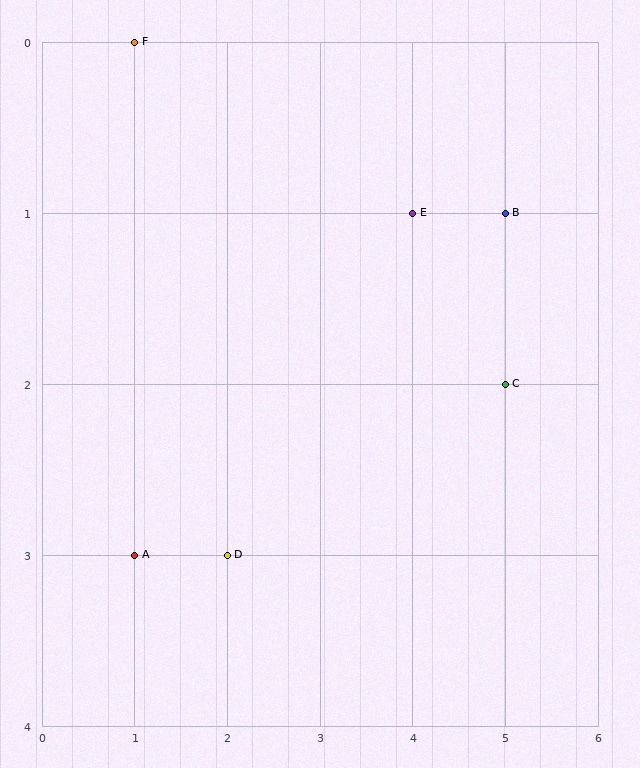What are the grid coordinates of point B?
Point B is at grid coordinates (5, 1).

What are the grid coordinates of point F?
Point F is at grid coordinates (1, 0).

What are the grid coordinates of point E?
Point E is at grid coordinates (4, 1).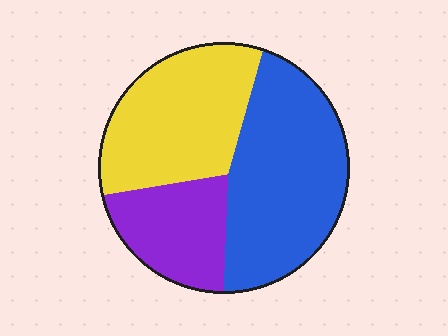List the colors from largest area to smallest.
From largest to smallest: blue, yellow, purple.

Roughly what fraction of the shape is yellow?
Yellow covers around 35% of the shape.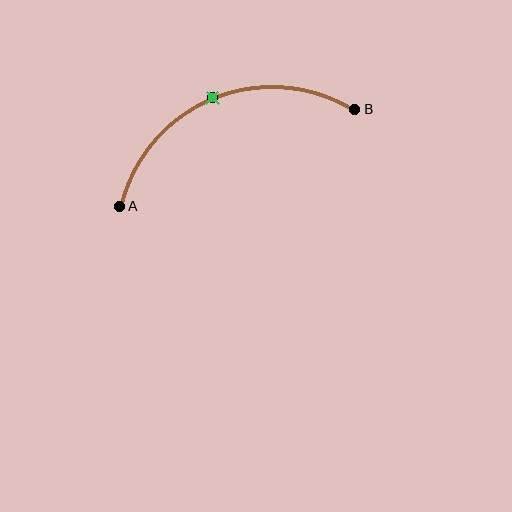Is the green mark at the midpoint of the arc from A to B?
Yes. The green mark lies on the arc at equal arc-length from both A and B — it is the arc midpoint.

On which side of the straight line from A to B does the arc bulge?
The arc bulges above the straight line connecting A and B.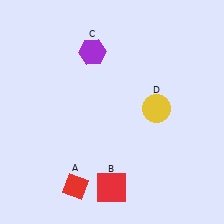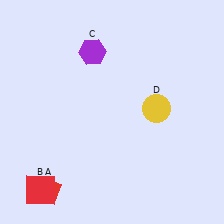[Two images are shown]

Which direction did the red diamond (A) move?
The red diamond (A) moved left.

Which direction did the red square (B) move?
The red square (B) moved left.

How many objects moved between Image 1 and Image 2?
2 objects moved between the two images.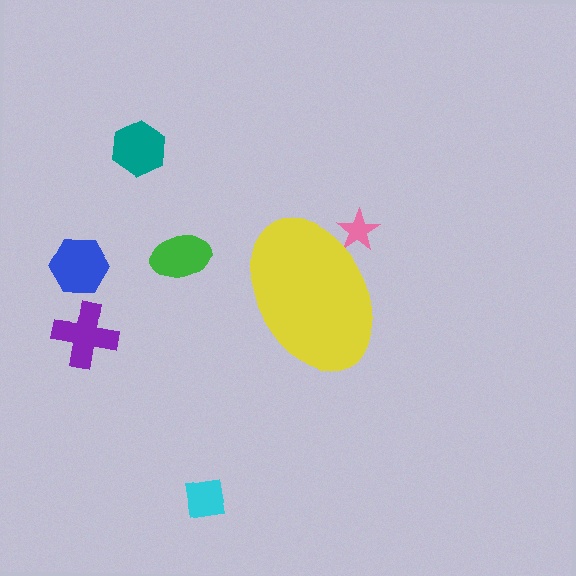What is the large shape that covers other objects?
A yellow ellipse.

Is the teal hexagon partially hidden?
No, the teal hexagon is fully visible.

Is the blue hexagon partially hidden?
No, the blue hexagon is fully visible.